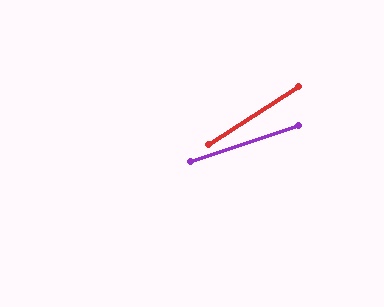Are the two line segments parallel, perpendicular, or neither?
Neither parallel nor perpendicular — they differ by about 14°.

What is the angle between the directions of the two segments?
Approximately 14 degrees.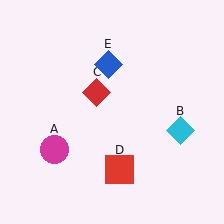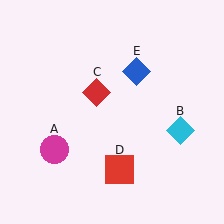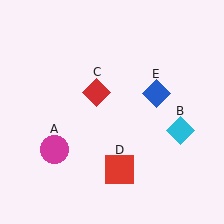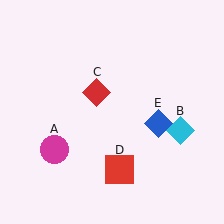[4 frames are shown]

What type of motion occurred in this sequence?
The blue diamond (object E) rotated clockwise around the center of the scene.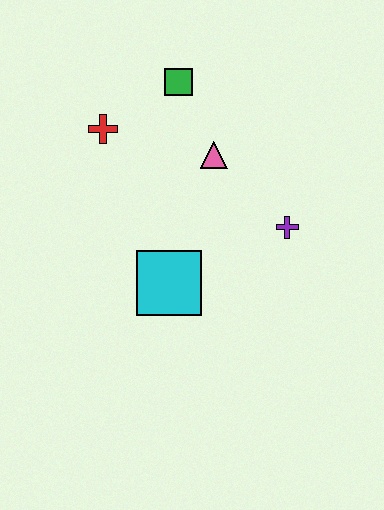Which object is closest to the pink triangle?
The green square is closest to the pink triangle.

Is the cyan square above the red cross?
No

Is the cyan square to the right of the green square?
No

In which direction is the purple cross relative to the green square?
The purple cross is below the green square.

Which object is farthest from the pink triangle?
The cyan square is farthest from the pink triangle.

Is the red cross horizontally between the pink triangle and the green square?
No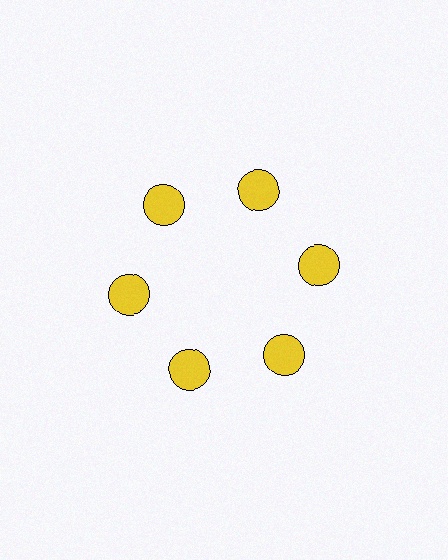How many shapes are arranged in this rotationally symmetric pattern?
There are 6 shapes, arranged in 6 groups of 1.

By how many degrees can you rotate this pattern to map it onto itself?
The pattern maps onto itself every 60 degrees of rotation.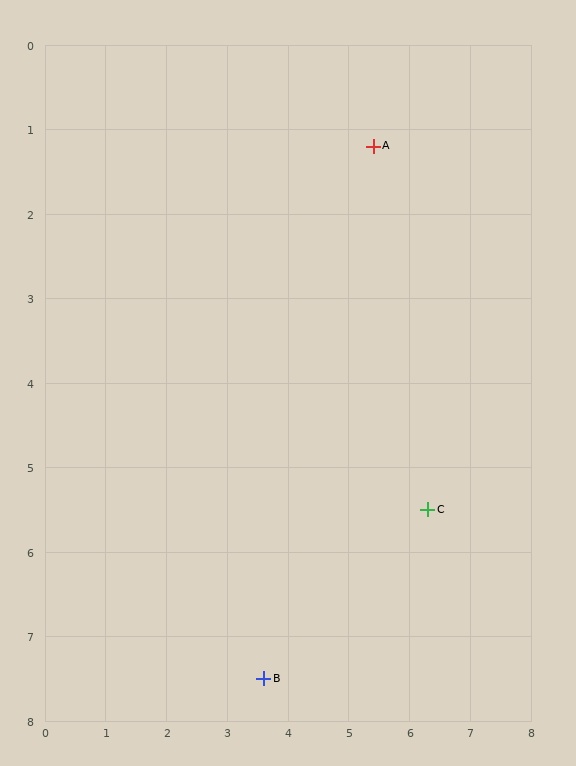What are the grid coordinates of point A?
Point A is at approximately (5.4, 1.2).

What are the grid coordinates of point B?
Point B is at approximately (3.6, 7.5).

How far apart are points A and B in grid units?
Points A and B are about 6.6 grid units apart.